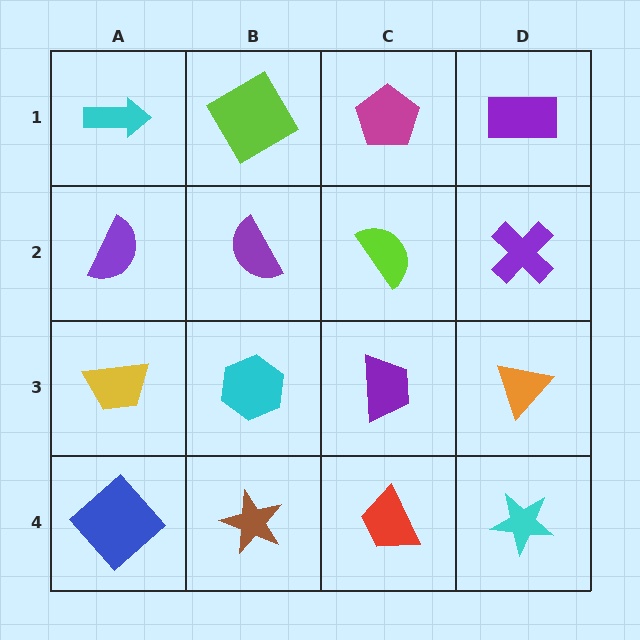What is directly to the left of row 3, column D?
A purple trapezoid.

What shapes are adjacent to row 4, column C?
A purple trapezoid (row 3, column C), a brown star (row 4, column B), a cyan star (row 4, column D).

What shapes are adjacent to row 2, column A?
A cyan arrow (row 1, column A), a yellow trapezoid (row 3, column A), a purple semicircle (row 2, column B).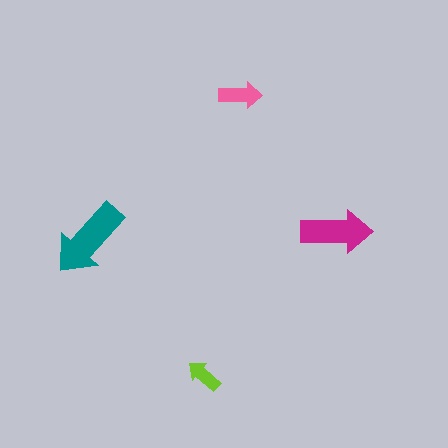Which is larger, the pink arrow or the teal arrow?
The teal one.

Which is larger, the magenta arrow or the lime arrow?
The magenta one.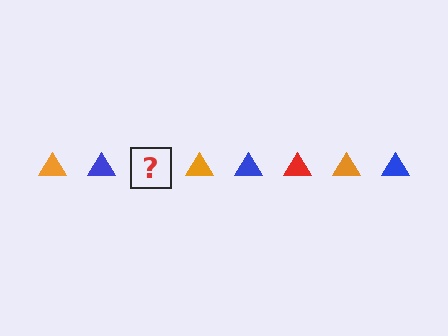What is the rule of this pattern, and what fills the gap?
The rule is that the pattern cycles through orange, blue, red triangles. The gap should be filled with a red triangle.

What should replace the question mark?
The question mark should be replaced with a red triangle.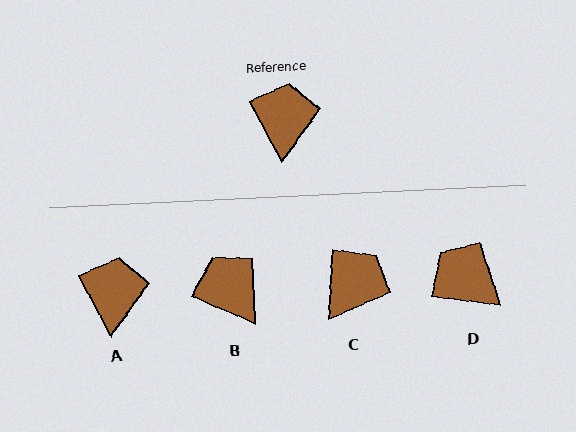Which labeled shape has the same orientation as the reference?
A.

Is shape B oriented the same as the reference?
No, it is off by about 38 degrees.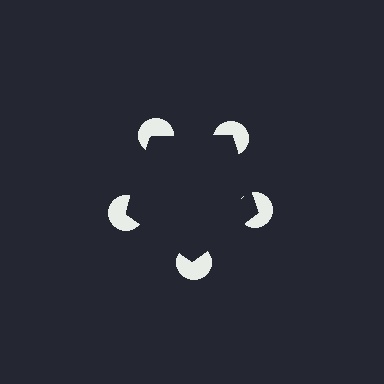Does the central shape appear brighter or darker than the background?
It typically appears slightly darker than the background, even though no actual brightness change is drawn.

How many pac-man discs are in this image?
There are 5 — one at each vertex of the illusory pentagon.